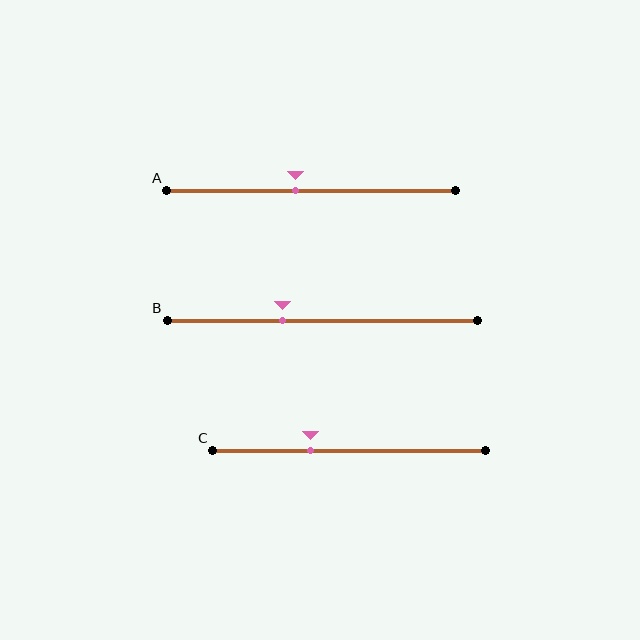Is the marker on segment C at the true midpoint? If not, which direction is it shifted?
No, the marker on segment C is shifted to the left by about 14% of the segment length.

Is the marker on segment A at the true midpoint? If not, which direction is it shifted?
No, the marker on segment A is shifted to the left by about 5% of the segment length.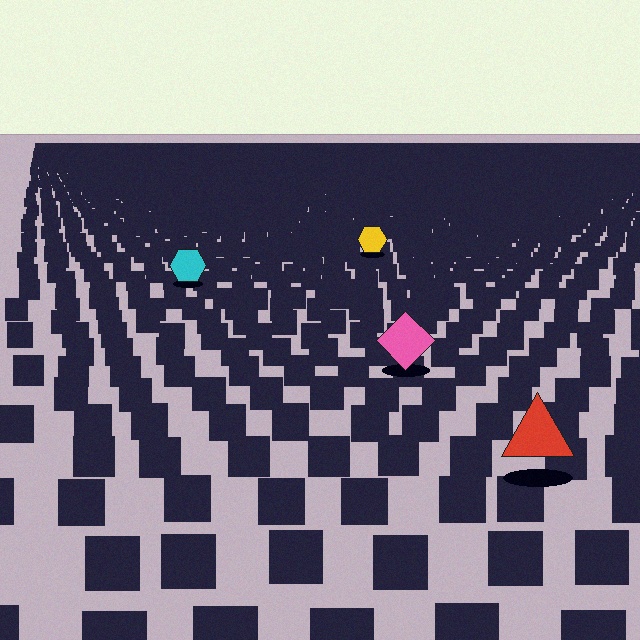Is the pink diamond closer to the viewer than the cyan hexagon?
Yes. The pink diamond is closer — you can tell from the texture gradient: the ground texture is coarser near it.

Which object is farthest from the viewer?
The yellow hexagon is farthest from the viewer. It appears smaller and the ground texture around it is denser.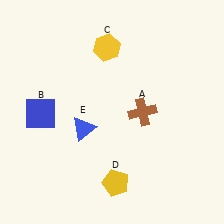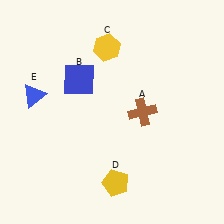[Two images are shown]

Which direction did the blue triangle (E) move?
The blue triangle (E) moved left.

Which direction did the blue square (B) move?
The blue square (B) moved right.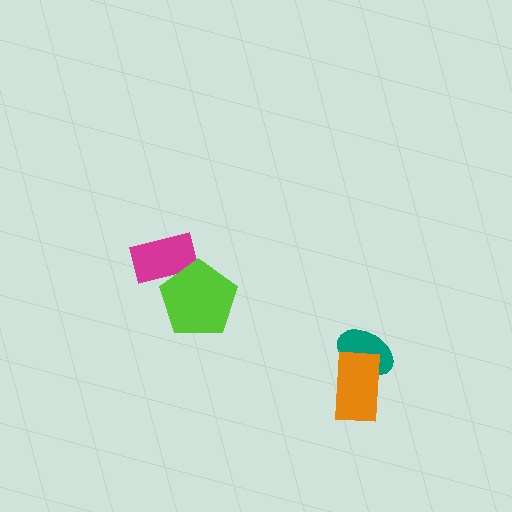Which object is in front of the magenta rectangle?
The lime pentagon is in front of the magenta rectangle.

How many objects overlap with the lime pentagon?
1 object overlaps with the lime pentagon.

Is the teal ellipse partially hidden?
Yes, it is partially covered by another shape.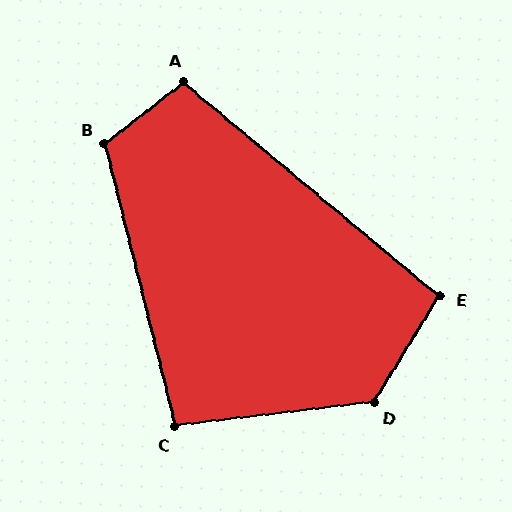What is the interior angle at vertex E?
Approximately 98 degrees (obtuse).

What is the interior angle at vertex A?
Approximately 102 degrees (obtuse).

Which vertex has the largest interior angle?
D, at approximately 128 degrees.